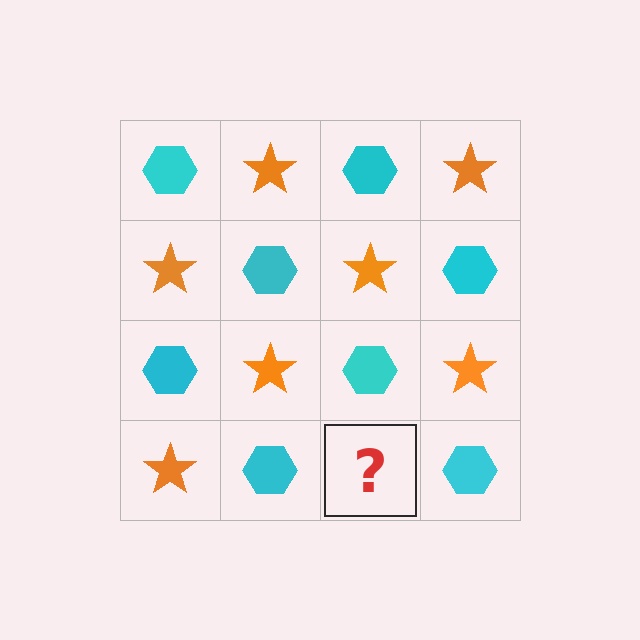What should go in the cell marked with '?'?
The missing cell should contain an orange star.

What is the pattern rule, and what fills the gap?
The rule is that it alternates cyan hexagon and orange star in a checkerboard pattern. The gap should be filled with an orange star.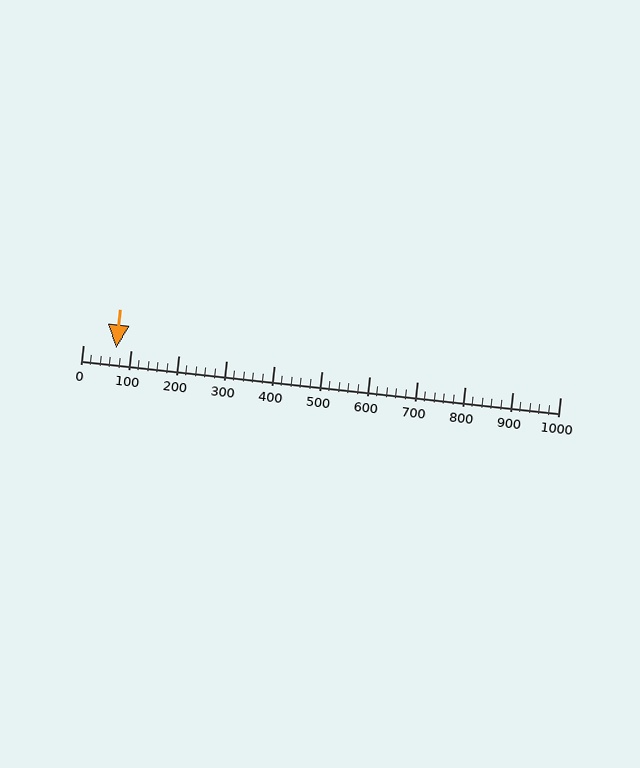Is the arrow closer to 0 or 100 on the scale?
The arrow is closer to 100.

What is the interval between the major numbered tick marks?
The major tick marks are spaced 100 units apart.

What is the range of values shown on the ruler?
The ruler shows values from 0 to 1000.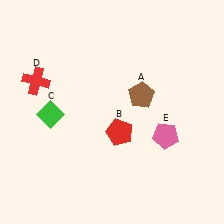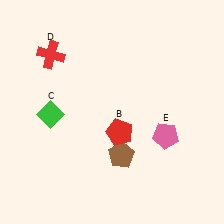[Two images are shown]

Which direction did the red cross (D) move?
The red cross (D) moved up.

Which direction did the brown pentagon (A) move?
The brown pentagon (A) moved down.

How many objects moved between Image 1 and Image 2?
2 objects moved between the two images.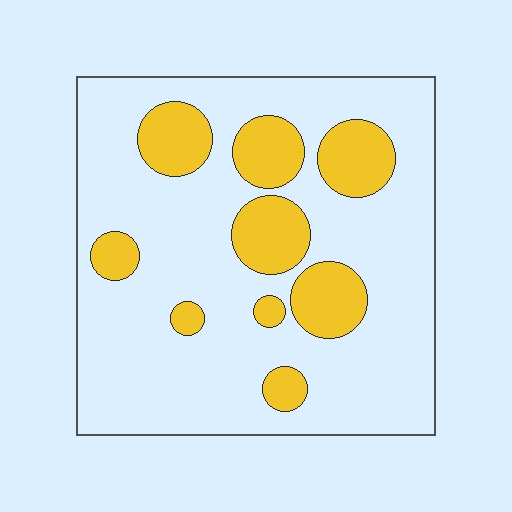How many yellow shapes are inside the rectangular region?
9.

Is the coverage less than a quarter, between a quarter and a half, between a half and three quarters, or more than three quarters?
Less than a quarter.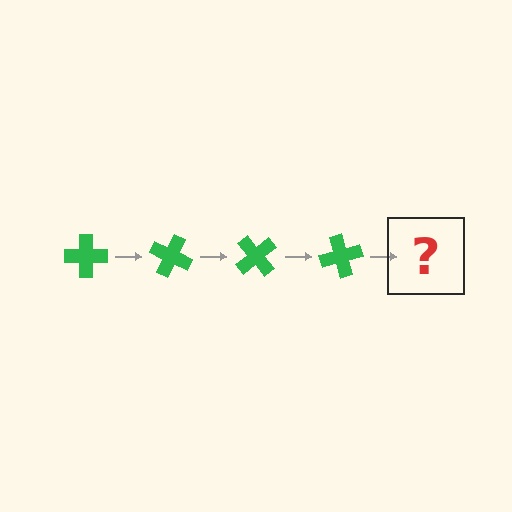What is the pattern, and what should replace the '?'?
The pattern is that the cross rotates 25 degrees each step. The '?' should be a green cross rotated 100 degrees.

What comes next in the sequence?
The next element should be a green cross rotated 100 degrees.